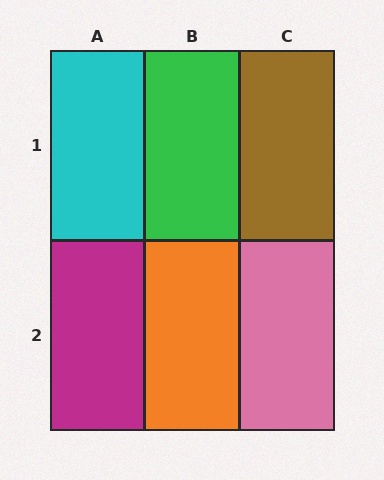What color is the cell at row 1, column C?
Brown.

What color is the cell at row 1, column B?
Green.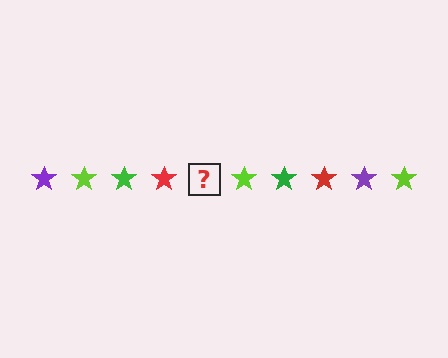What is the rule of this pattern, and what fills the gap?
The rule is that the pattern cycles through purple, lime, green, red stars. The gap should be filled with a purple star.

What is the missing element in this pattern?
The missing element is a purple star.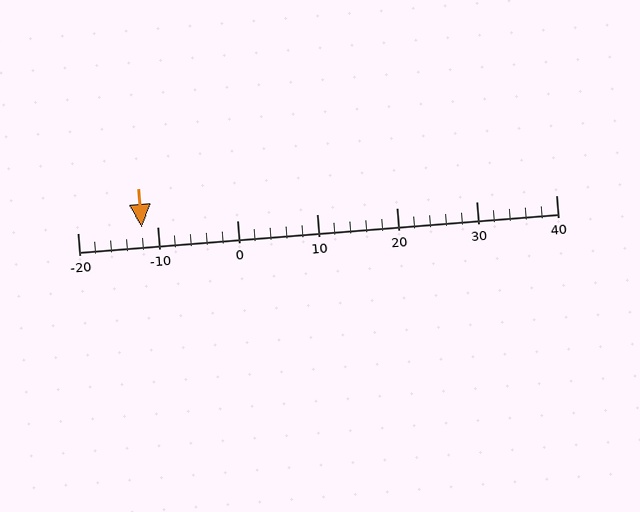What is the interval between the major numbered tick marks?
The major tick marks are spaced 10 units apart.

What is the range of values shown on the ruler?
The ruler shows values from -20 to 40.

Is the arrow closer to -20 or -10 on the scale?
The arrow is closer to -10.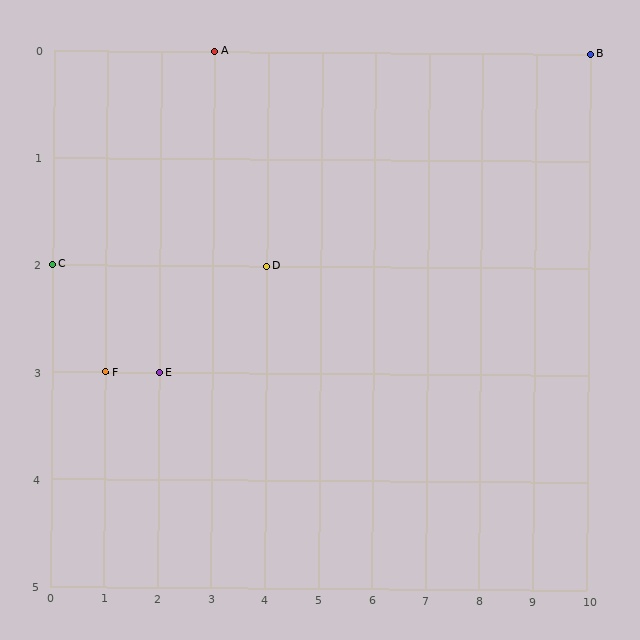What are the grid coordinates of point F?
Point F is at grid coordinates (1, 3).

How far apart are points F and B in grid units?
Points F and B are 9 columns and 3 rows apart (about 9.5 grid units diagonally).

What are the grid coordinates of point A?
Point A is at grid coordinates (3, 0).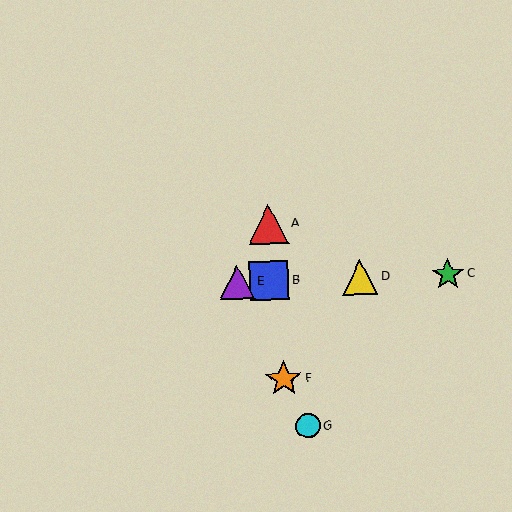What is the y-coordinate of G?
Object G is at y≈426.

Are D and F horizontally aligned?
No, D is at y≈278 and F is at y≈379.